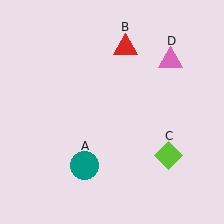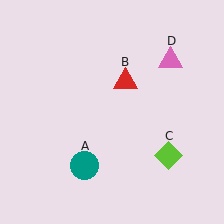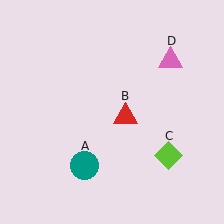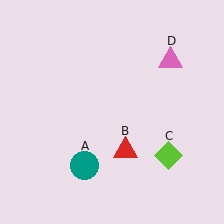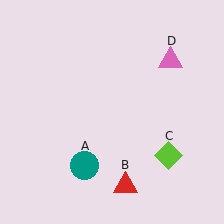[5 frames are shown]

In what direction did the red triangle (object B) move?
The red triangle (object B) moved down.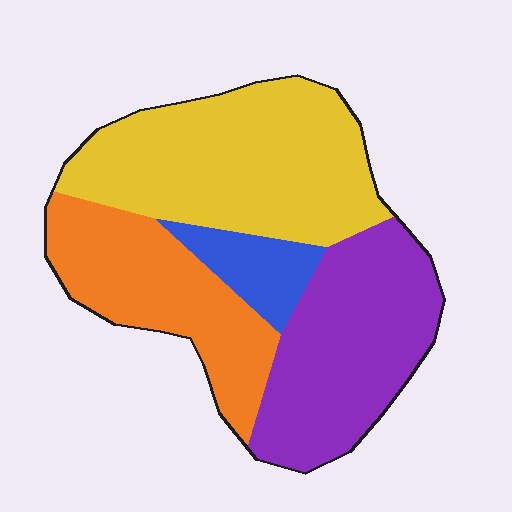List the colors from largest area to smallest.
From largest to smallest: yellow, purple, orange, blue.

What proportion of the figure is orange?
Orange takes up about one quarter (1/4) of the figure.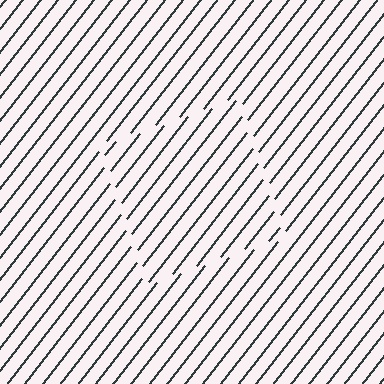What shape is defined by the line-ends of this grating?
An illusory square. The interior of the shape contains the same grating, shifted by half a period — the contour is defined by the phase discontinuity where line-ends from the inner and outer gratings abut.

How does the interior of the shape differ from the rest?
The interior of the shape contains the same grating, shifted by half a period — the contour is defined by the phase discontinuity where line-ends from the inner and outer gratings abut.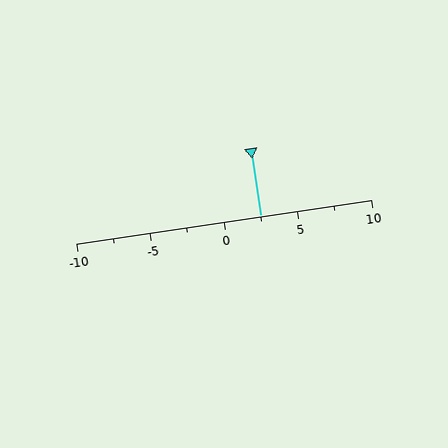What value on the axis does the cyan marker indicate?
The marker indicates approximately 2.5.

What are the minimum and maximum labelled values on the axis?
The axis runs from -10 to 10.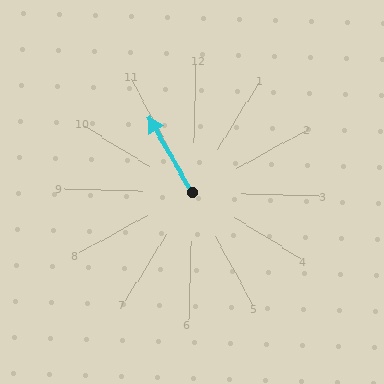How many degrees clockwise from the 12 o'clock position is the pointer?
Approximately 328 degrees.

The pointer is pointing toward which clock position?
Roughly 11 o'clock.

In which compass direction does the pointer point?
Northwest.